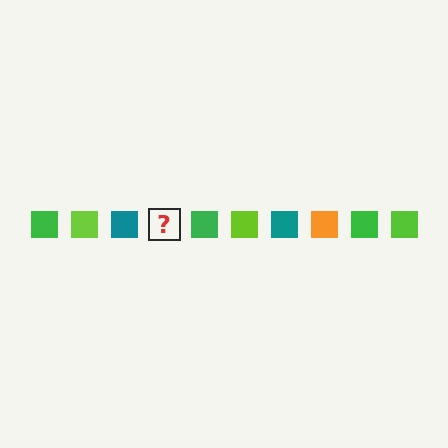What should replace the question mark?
The question mark should be replaced with an orange square.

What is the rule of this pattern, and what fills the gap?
The rule is that the pattern cycles through green, lime, teal, orange squares. The gap should be filled with an orange square.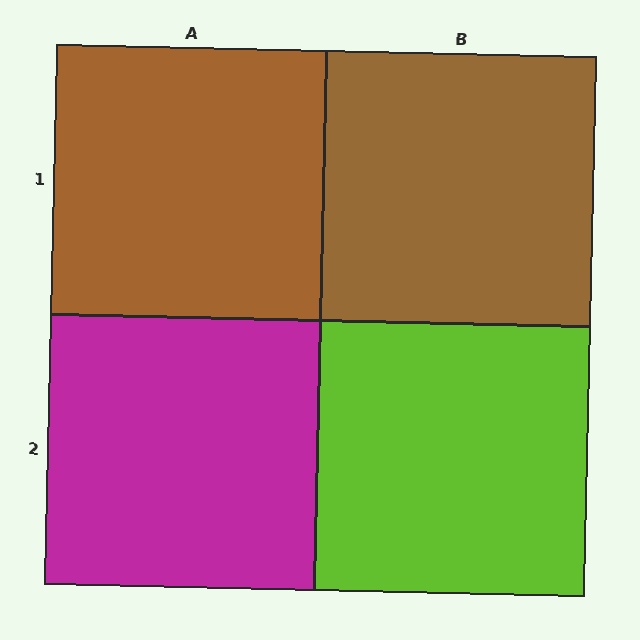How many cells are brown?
2 cells are brown.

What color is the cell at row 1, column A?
Brown.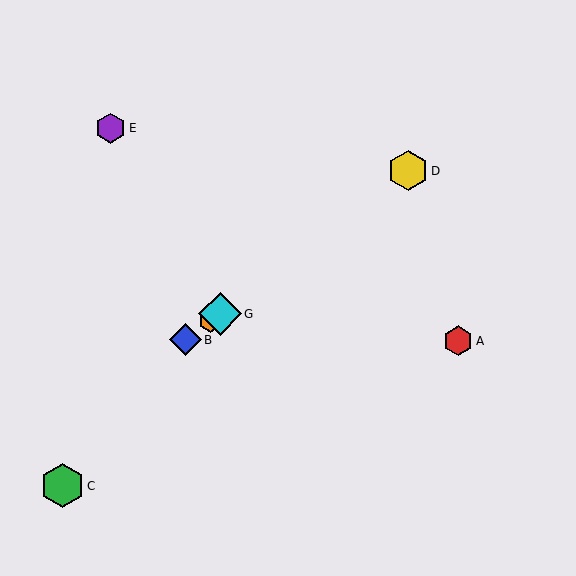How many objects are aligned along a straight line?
4 objects (B, D, F, G) are aligned along a straight line.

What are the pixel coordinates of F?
Object F is at (210, 321).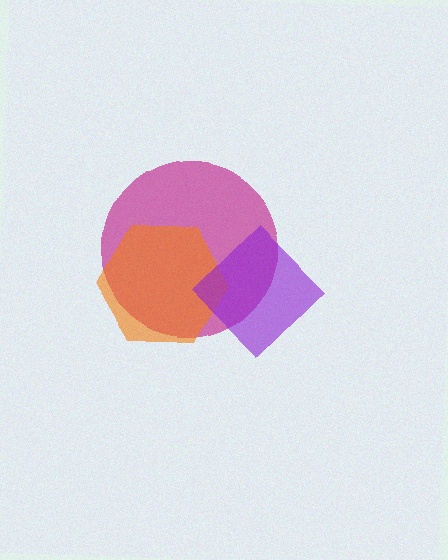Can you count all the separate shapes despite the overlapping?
Yes, there are 3 separate shapes.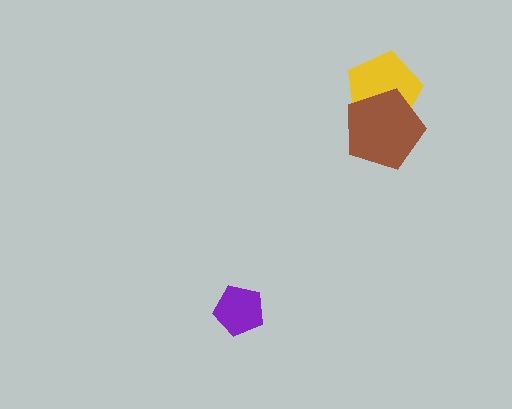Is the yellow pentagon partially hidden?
Yes, it is partially covered by another shape.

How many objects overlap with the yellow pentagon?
1 object overlaps with the yellow pentagon.